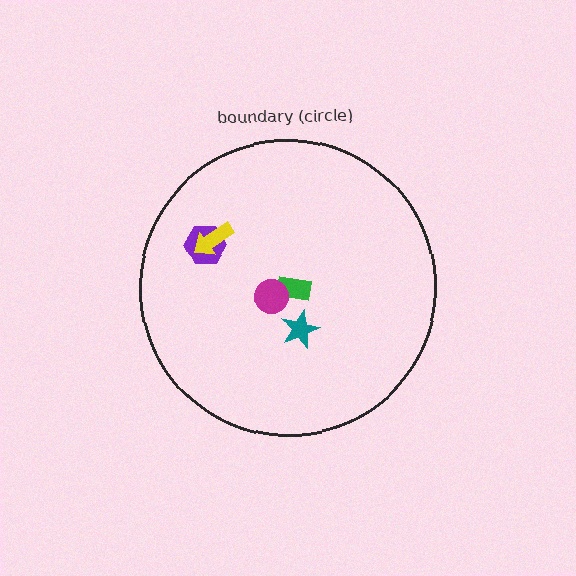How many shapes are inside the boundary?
5 inside, 0 outside.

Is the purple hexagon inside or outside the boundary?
Inside.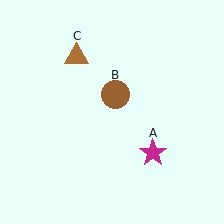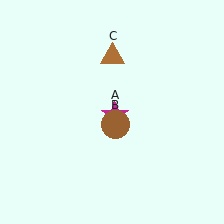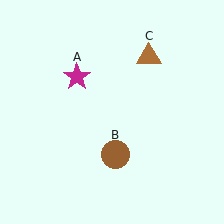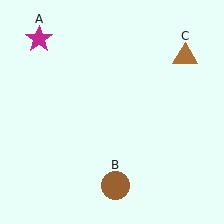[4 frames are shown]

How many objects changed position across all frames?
3 objects changed position: magenta star (object A), brown circle (object B), brown triangle (object C).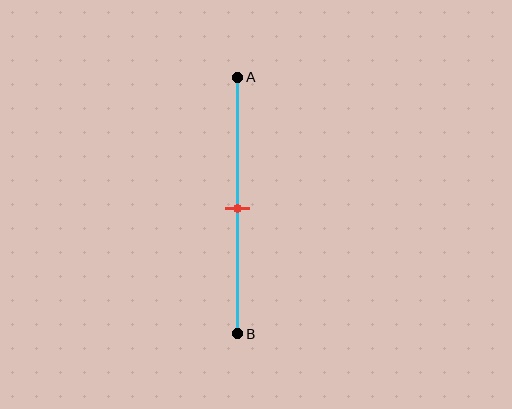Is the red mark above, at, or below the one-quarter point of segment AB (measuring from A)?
The red mark is below the one-quarter point of segment AB.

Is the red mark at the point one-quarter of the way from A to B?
No, the mark is at about 50% from A, not at the 25% one-quarter point.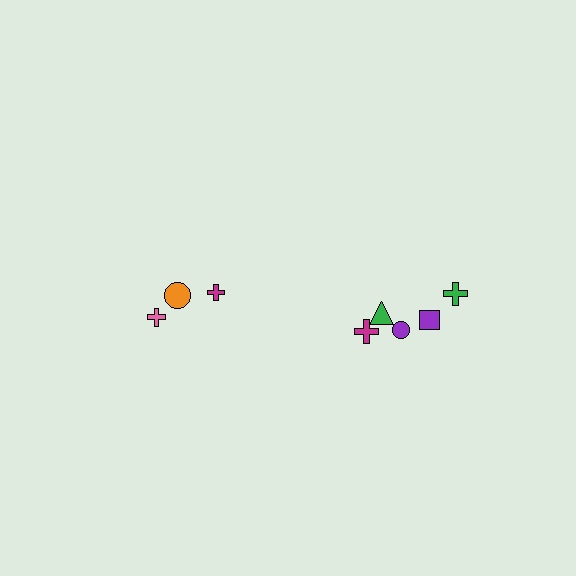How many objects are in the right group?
There are 5 objects.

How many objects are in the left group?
There are 3 objects.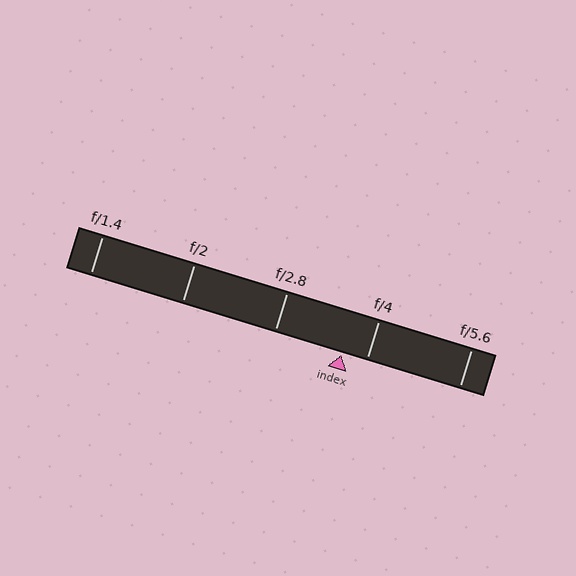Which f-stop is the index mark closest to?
The index mark is closest to f/4.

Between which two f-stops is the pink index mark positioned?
The index mark is between f/2.8 and f/4.